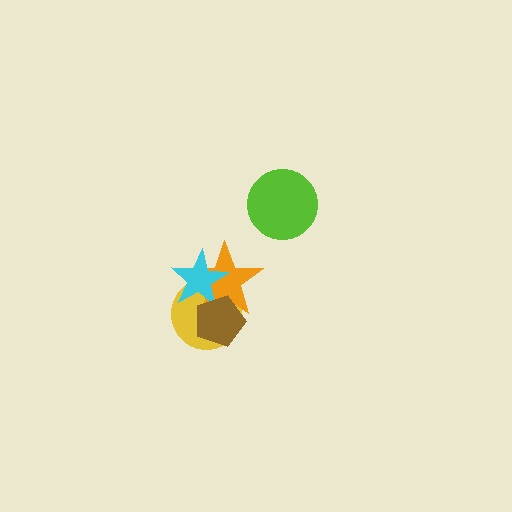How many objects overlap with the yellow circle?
3 objects overlap with the yellow circle.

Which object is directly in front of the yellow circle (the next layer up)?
The orange star is directly in front of the yellow circle.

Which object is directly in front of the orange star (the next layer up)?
The cyan star is directly in front of the orange star.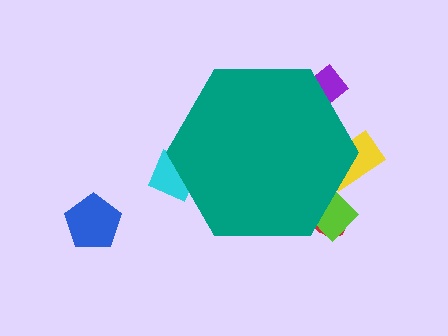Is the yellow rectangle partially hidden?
Yes, the yellow rectangle is partially hidden behind the teal hexagon.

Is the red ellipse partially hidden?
Yes, the red ellipse is partially hidden behind the teal hexagon.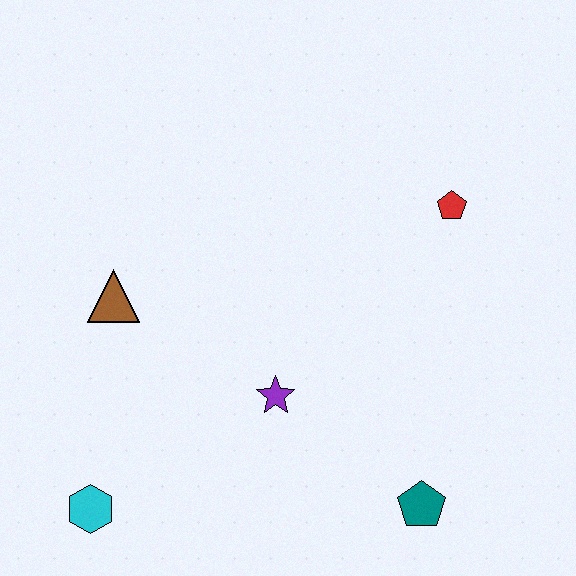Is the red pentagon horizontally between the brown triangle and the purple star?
No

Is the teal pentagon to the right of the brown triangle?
Yes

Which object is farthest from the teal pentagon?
The brown triangle is farthest from the teal pentagon.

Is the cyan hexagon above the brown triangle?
No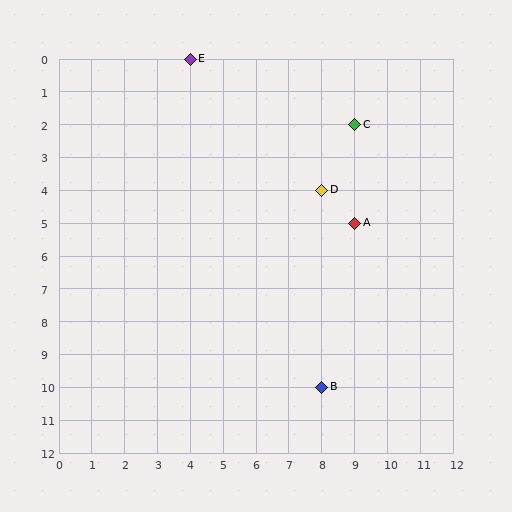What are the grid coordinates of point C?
Point C is at grid coordinates (9, 2).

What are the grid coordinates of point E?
Point E is at grid coordinates (4, 0).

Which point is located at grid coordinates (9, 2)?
Point C is at (9, 2).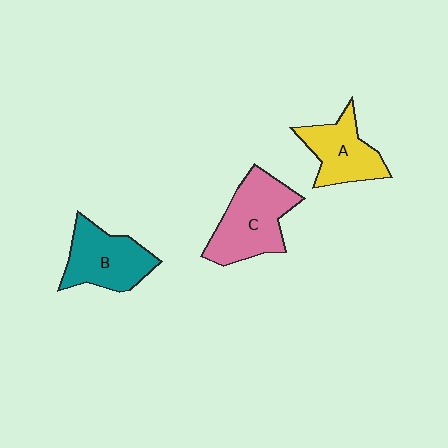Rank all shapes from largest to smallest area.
From largest to smallest: C (pink), B (teal), A (yellow).